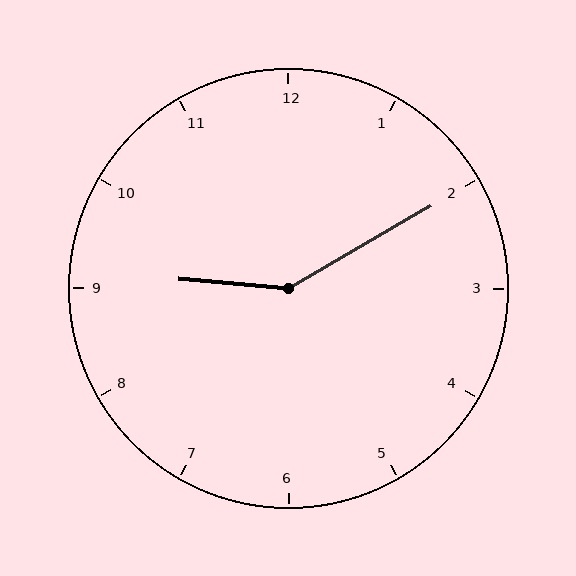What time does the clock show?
9:10.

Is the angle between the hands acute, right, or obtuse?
It is obtuse.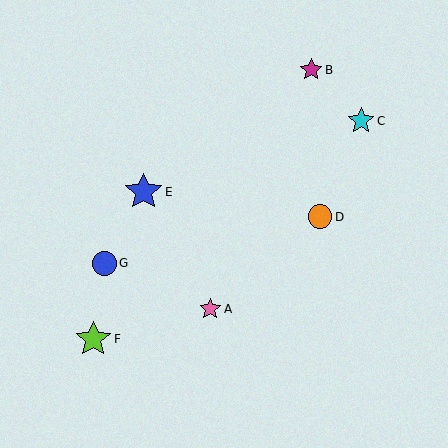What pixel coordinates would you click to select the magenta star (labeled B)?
Click at (311, 70) to select the magenta star B.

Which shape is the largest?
The blue star (labeled E) is the largest.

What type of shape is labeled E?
Shape E is a blue star.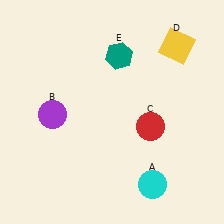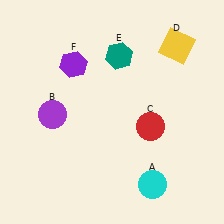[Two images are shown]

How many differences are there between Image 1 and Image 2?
There is 1 difference between the two images.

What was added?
A purple hexagon (F) was added in Image 2.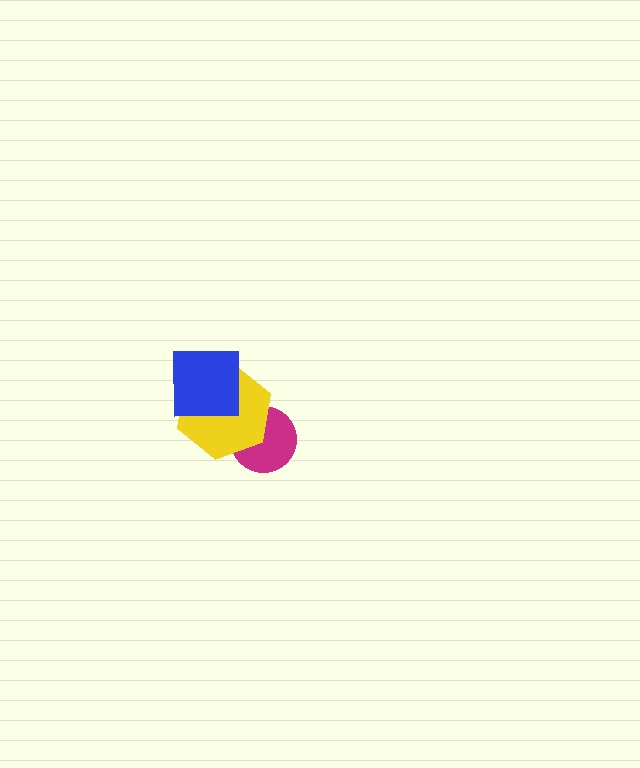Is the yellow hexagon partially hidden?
Yes, it is partially covered by another shape.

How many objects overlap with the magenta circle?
1 object overlaps with the magenta circle.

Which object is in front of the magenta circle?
The yellow hexagon is in front of the magenta circle.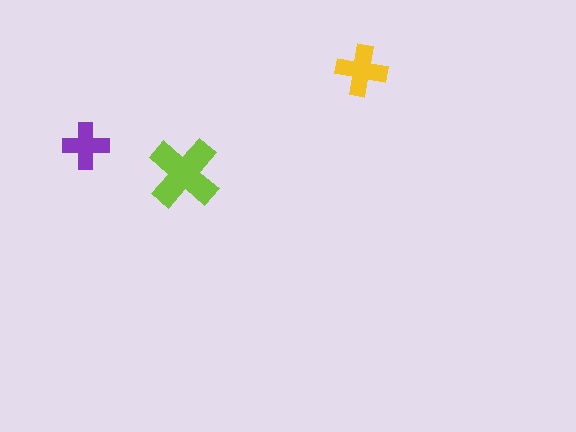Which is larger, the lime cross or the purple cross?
The lime one.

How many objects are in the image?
There are 3 objects in the image.